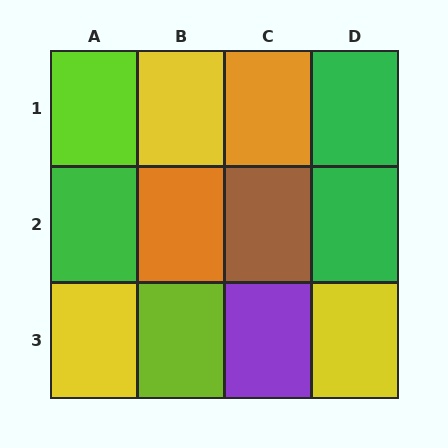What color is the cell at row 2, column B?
Orange.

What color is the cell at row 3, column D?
Yellow.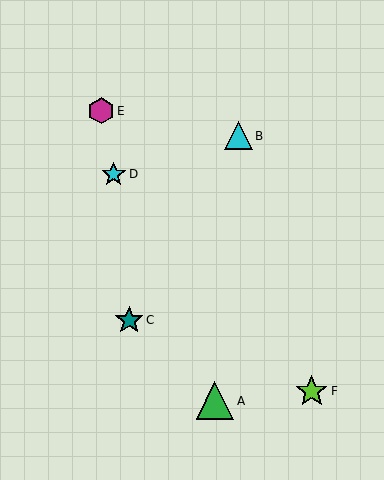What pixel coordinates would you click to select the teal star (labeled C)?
Click at (129, 320) to select the teal star C.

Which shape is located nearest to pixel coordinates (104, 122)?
The magenta hexagon (labeled E) at (101, 111) is nearest to that location.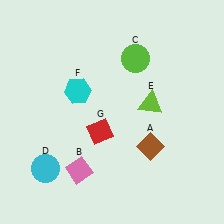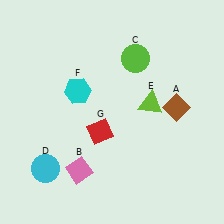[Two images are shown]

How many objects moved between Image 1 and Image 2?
1 object moved between the two images.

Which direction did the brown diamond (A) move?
The brown diamond (A) moved up.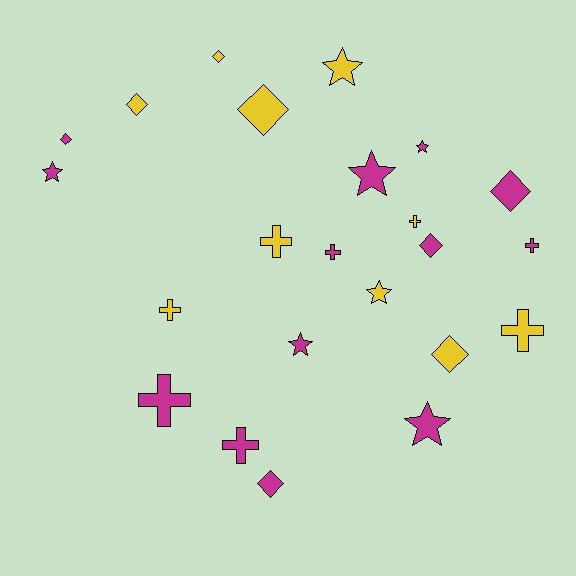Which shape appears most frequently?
Diamond, with 8 objects.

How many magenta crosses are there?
There are 4 magenta crosses.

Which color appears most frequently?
Magenta, with 13 objects.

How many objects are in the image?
There are 23 objects.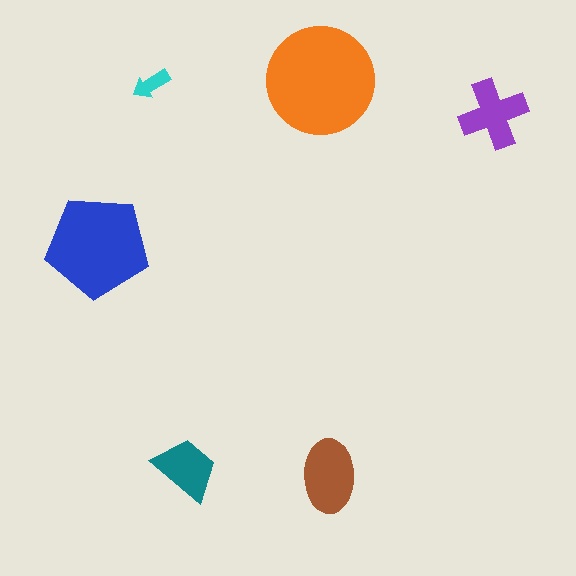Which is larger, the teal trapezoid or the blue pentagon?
The blue pentagon.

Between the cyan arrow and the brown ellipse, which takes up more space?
The brown ellipse.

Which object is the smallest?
The cyan arrow.